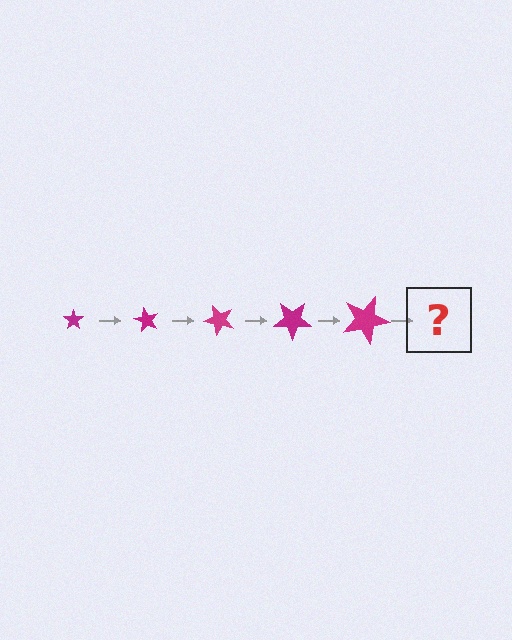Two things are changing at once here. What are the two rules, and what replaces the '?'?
The two rules are that the star grows larger each step and it rotates 60 degrees each step. The '?' should be a star, larger than the previous one and rotated 300 degrees from the start.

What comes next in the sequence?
The next element should be a star, larger than the previous one and rotated 300 degrees from the start.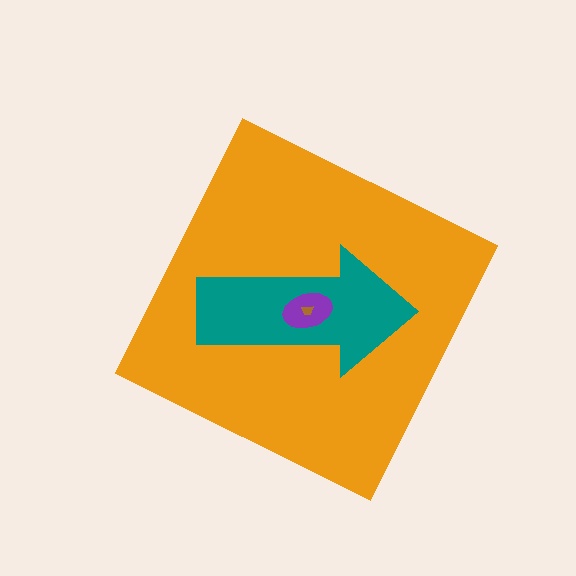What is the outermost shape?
The orange diamond.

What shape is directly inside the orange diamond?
The teal arrow.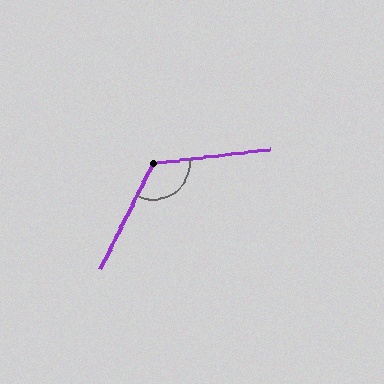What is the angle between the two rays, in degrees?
Approximately 124 degrees.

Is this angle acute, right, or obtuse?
It is obtuse.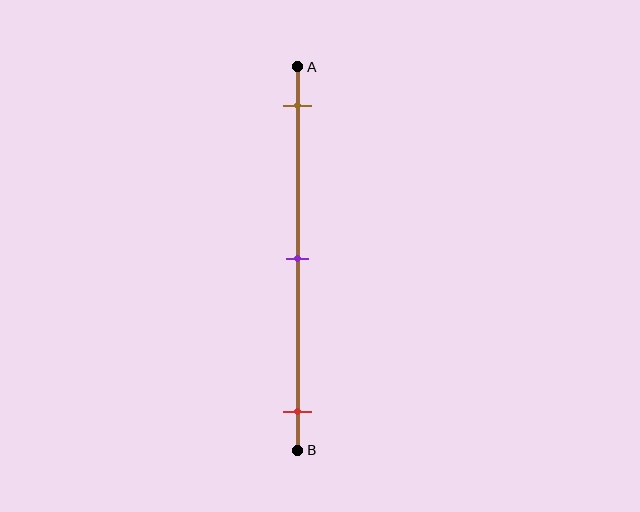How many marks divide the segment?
There are 3 marks dividing the segment.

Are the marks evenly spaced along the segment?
Yes, the marks are approximately evenly spaced.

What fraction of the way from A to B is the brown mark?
The brown mark is approximately 10% (0.1) of the way from A to B.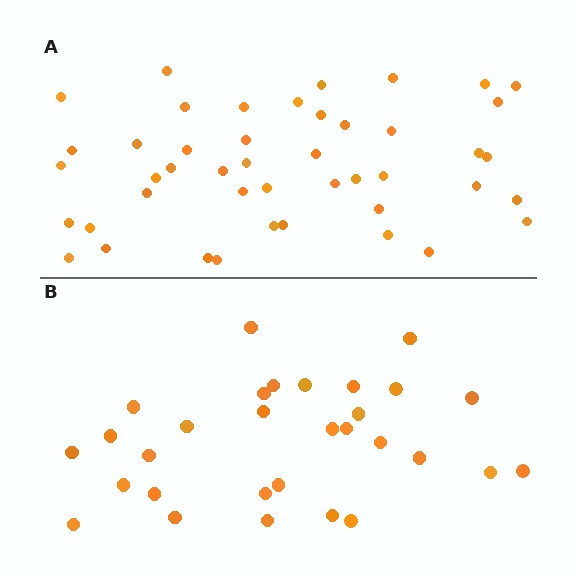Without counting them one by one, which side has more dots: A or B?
Region A (the top region) has more dots.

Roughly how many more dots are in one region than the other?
Region A has approximately 15 more dots than region B.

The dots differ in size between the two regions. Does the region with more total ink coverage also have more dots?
No. Region B has more total ink coverage because its dots are larger, but region A actually contains more individual dots. Total area can be misleading — the number of items is what matters here.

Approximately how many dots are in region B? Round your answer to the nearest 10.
About 30 dots.